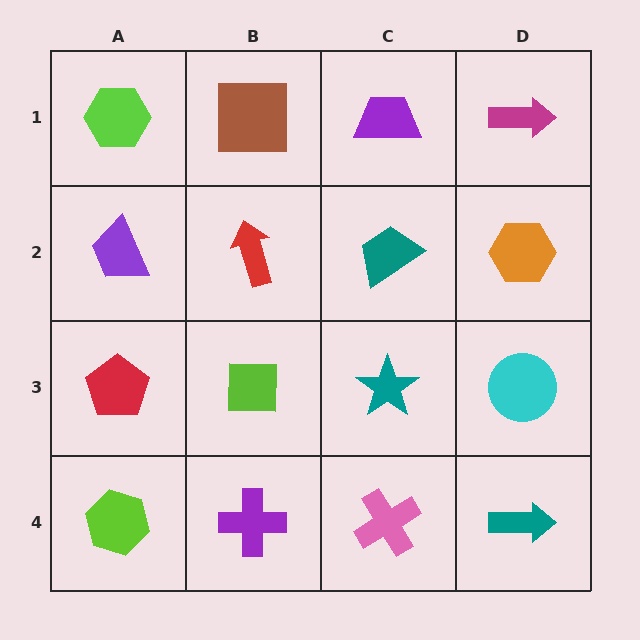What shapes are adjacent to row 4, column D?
A cyan circle (row 3, column D), a pink cross (row 4, column C).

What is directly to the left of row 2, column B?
A purple trapezoid.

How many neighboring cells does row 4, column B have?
3.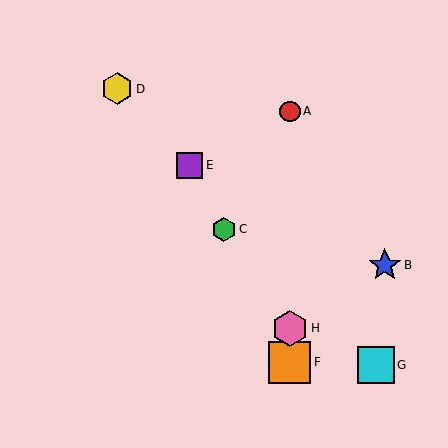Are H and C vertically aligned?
No, H is at x≈290 and C is at x≈224.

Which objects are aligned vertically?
Objects A, F, H are aligned vertically.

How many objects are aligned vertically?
3 objects (A, F, H) are aligned vertically.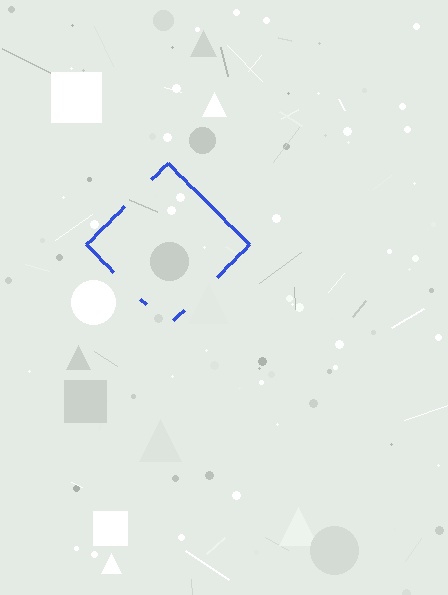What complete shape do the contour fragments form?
The contour fragments form a diamond.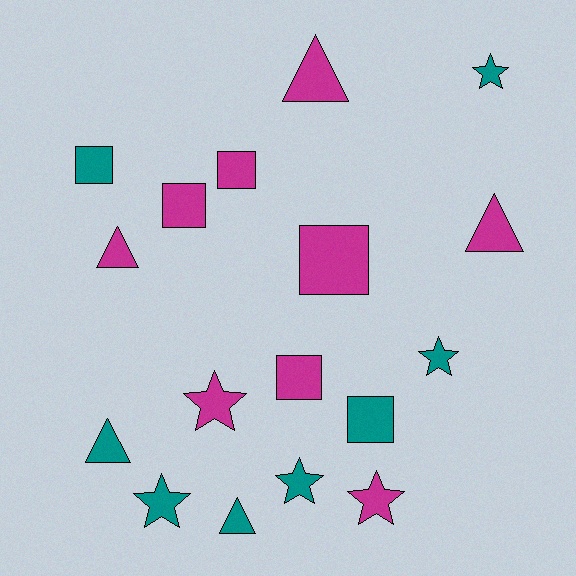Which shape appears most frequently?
Square, with 6 objects.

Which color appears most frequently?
Magenta, with 9 objects.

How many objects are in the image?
There are 17 objects.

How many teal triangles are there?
There are 2 teal triangles.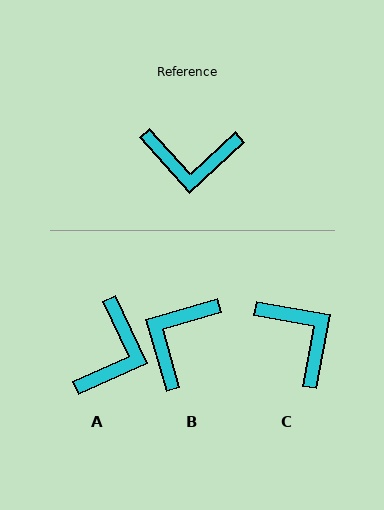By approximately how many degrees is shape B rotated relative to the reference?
Approximately 117 degrees clockwise.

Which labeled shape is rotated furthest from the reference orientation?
C, about 127 degrees away.